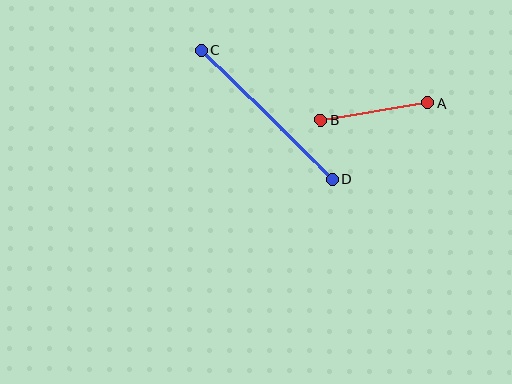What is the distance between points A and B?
The distance is approximately 108 pixels.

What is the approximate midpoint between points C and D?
The midpoint is at approximately (267, 114) pixels.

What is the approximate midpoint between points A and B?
The midpoint is at approximately (374, 111) pixels.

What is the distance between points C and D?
The distance is approximately 184 pixels.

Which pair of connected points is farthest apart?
Points C and D are farthest apart.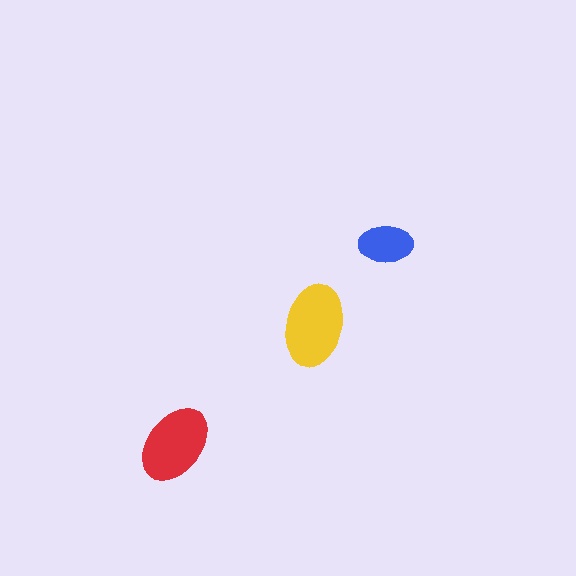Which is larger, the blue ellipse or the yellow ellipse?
The yellow one.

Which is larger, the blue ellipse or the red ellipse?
The red one.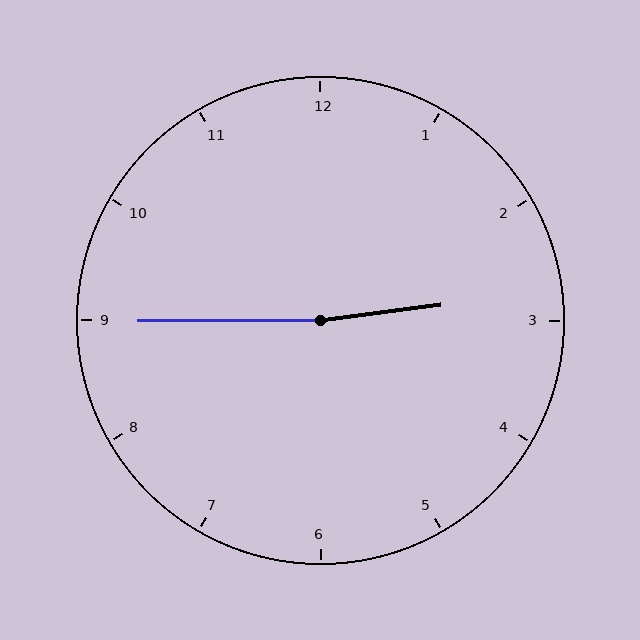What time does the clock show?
2:45.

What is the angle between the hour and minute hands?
Approximately 172 degrees.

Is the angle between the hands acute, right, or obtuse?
It is obtuse.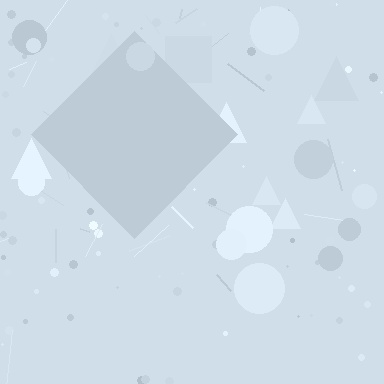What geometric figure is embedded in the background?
A diamond is embedded in the background.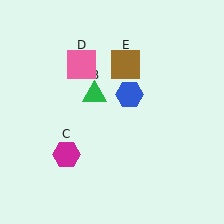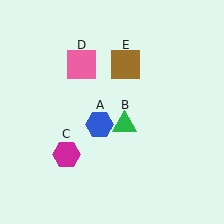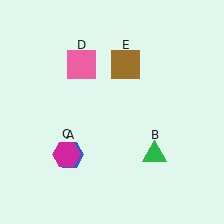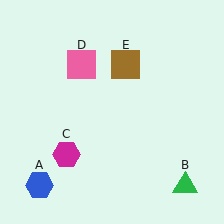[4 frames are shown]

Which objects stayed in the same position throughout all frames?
Magenta hexagon (object C) and pink square (object D) and brown square (object E) remained stationary.